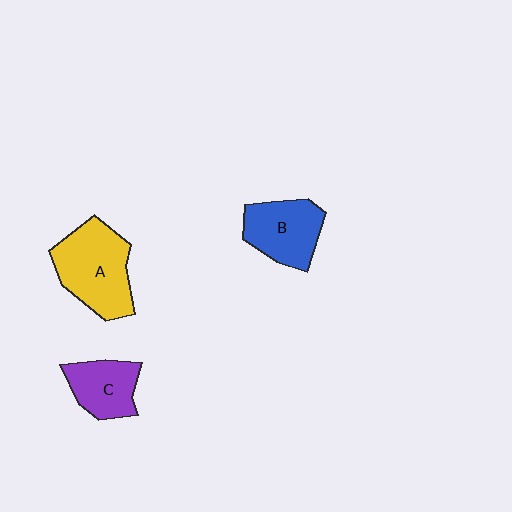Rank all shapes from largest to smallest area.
From largest to smallest: A (yellow), B (blue), C (purple).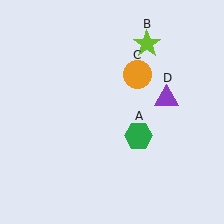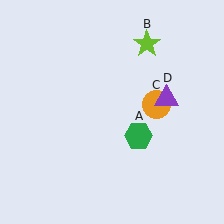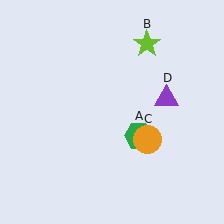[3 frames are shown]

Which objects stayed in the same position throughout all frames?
Green hexagon (object A) and lime star (object B) and purple triangle (object D) remained stationary.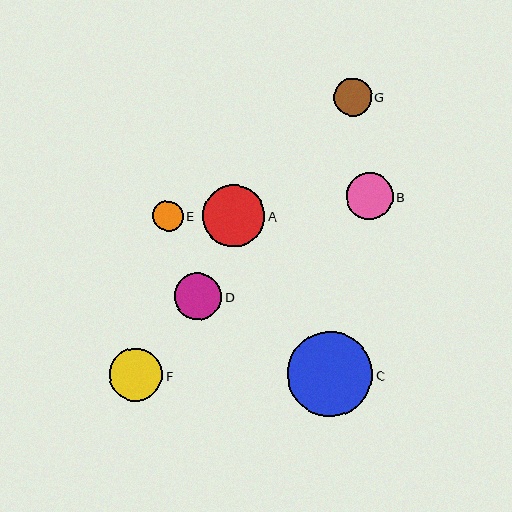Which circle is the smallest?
Circle E is the smallest with a size of approximately 31 pixels.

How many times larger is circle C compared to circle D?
Circle C is approximately 1.8 times the size of circle D.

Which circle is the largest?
Circle C is the largest with a size of approximately 85 pixels.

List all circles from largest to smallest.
From largest to smallest: C, A, F, B, D, G, E.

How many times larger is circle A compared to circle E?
Circle A is approximately 2.0 times the size of circle E.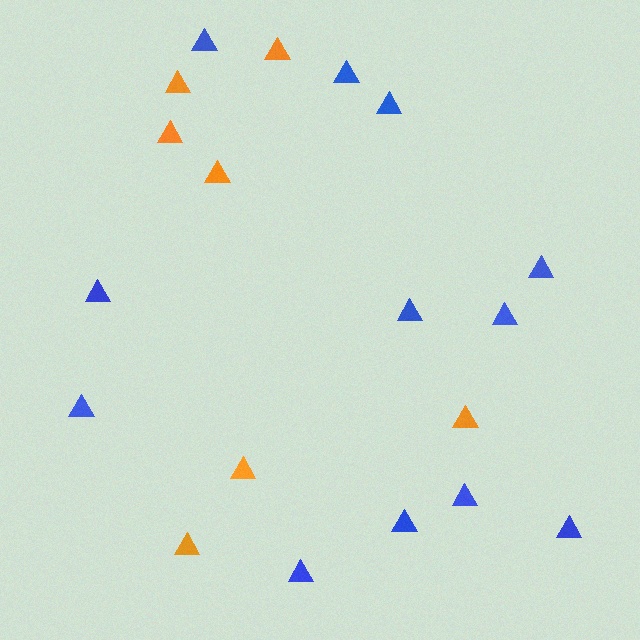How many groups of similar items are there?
There are 2 groups: one group of blue triangles (12) and one group of orange triangles (7).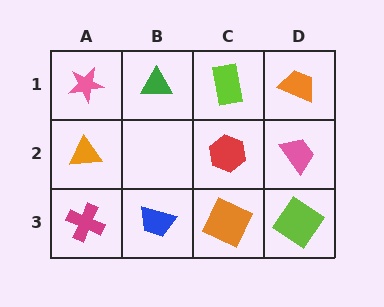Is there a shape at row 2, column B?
No, that cell is empty.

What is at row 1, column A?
A pink star.